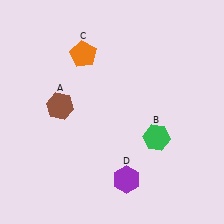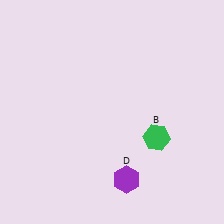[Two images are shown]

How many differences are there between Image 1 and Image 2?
There are 2 differences between the two images.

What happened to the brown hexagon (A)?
The brown hexagon (A) was removed in Image 2. It was in the top-left area of Image 1.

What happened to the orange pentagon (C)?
The orange pentagon (C) was removed in Image 2. It was in the top-left area of Image 1.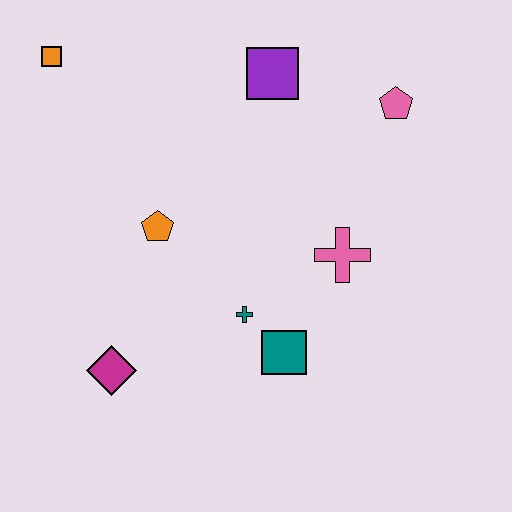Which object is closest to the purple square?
The pink pentagon is closest to the purple square.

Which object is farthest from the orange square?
The teal square is farthest from the orange square.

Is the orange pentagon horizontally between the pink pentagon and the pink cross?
No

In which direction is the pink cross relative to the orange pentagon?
The pink cross is to the right of the orange pentagon.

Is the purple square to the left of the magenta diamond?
No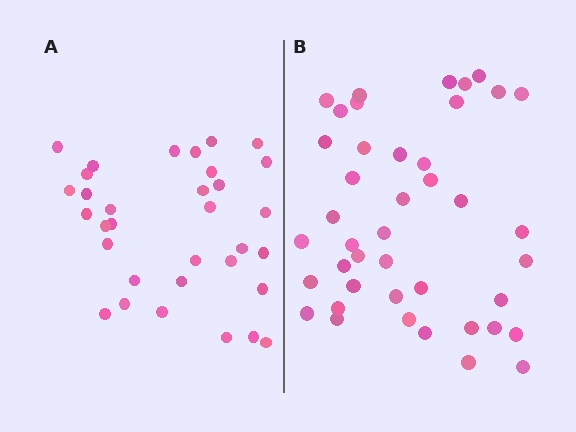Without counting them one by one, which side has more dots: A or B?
Region B (the right region) has more dots.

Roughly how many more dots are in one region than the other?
Region B has roughly 8 or so more dots than region A.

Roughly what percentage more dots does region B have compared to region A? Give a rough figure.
About 25% more.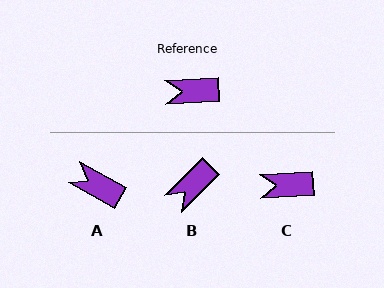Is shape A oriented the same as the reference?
No, it is off by about 33 degrees.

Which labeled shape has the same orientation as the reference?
C.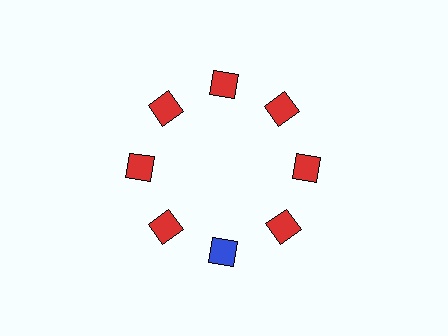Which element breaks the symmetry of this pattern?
The blue diamond at roughly the 6 o'clock position breaks the symmetry. All other shapes are red diamonds.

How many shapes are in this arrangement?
There are 8 shapes arranged in a ring pattern.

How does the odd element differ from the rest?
It has a different color: blue instead of red.